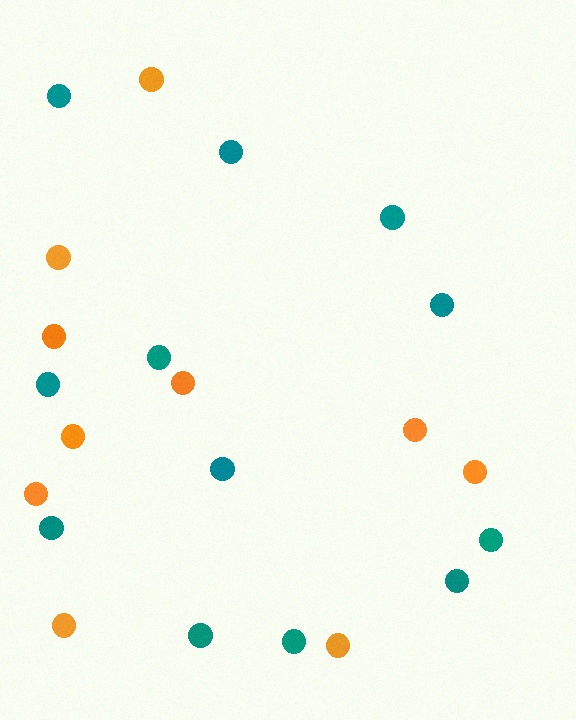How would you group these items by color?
There are 2 groups: one group of orange circles (10) and one group of teal circles (12).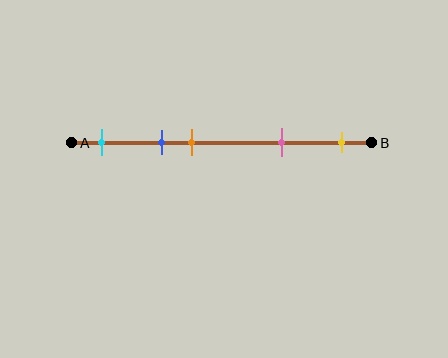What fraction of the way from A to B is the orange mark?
The orange mark is approximately 40% (0.4) of the way from A to B.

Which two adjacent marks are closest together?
The blue and orange marks are the closest adjacent pair.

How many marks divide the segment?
There are 5 marks dividing the segment.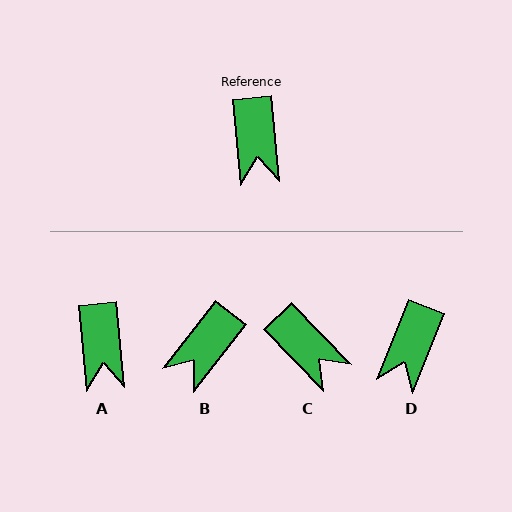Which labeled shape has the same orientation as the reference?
A.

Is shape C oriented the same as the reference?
No, it is off by about 38 degrees.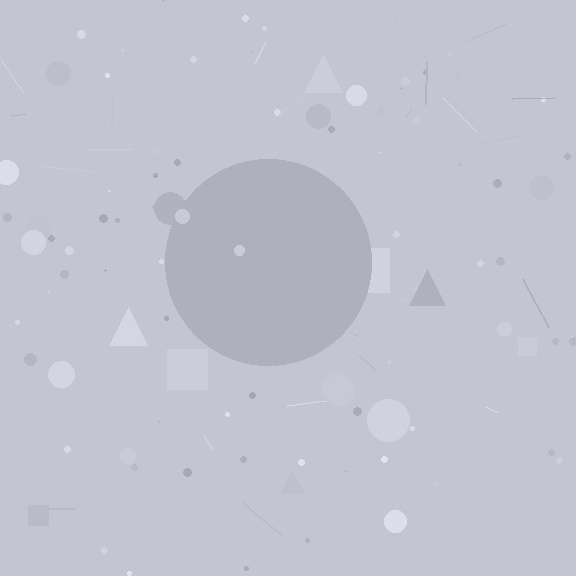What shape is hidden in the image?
A circle is hidden in the image.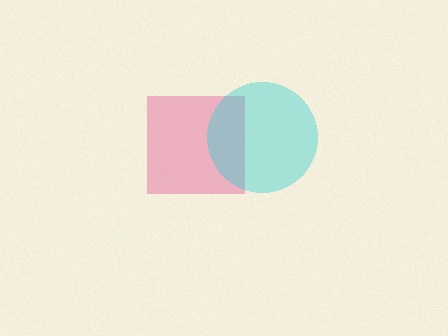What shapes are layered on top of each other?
The layered shapes are: a pink square, a cyan circle.